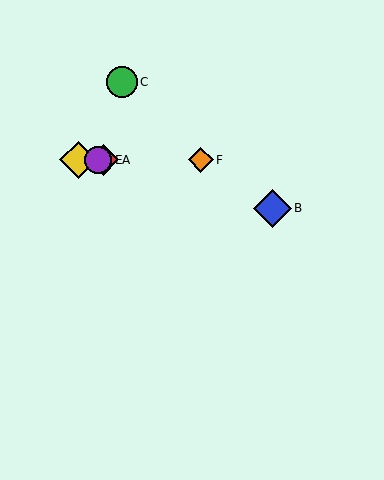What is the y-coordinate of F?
Object F is at y≈160.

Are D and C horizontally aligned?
No, D is at y≈160 and C is at y≈82.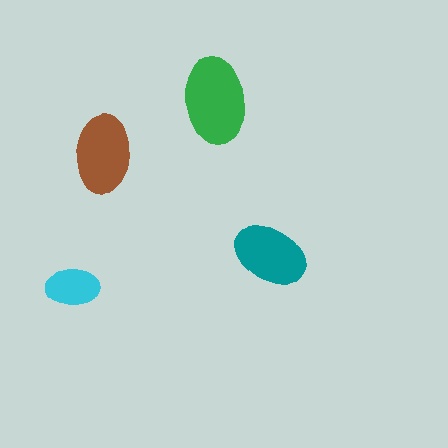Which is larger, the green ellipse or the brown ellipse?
The green one.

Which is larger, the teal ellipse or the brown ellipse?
The brown one.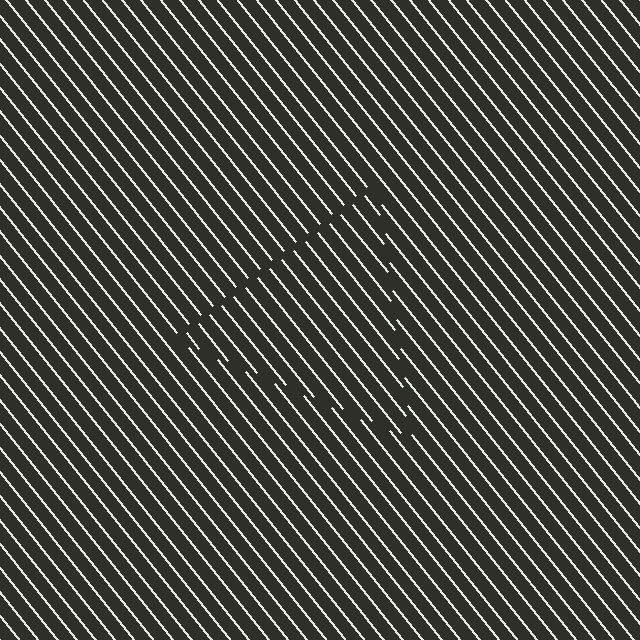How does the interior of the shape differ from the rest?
The interior of the shape contains the same grating, shifted by half a period — the contour is defined by the phase discontinuity where line-ends from the inner and outer gratings abut.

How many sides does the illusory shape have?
3 sides — the line-ends trace a triangle.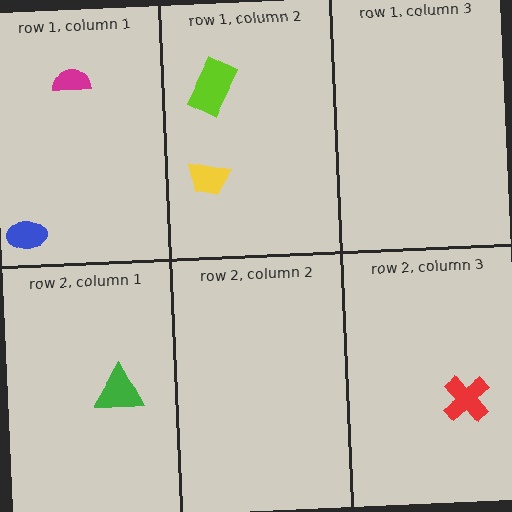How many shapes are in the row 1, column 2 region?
2.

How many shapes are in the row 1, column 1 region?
2.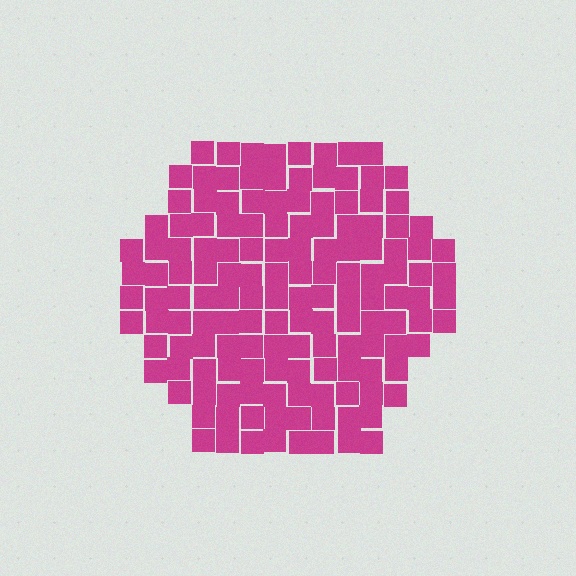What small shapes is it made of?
It is made of small squares.